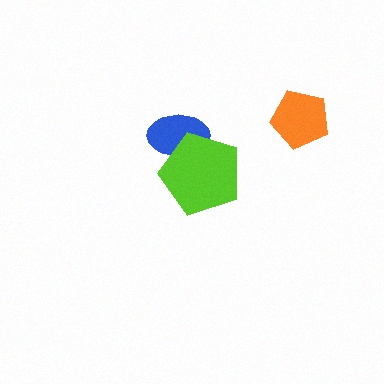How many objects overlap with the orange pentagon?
0 objects overlap with the orange pentagon.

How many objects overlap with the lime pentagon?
1 object overlaps with the lime pentagon.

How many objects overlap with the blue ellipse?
1 object overlaps with the blue ellipse.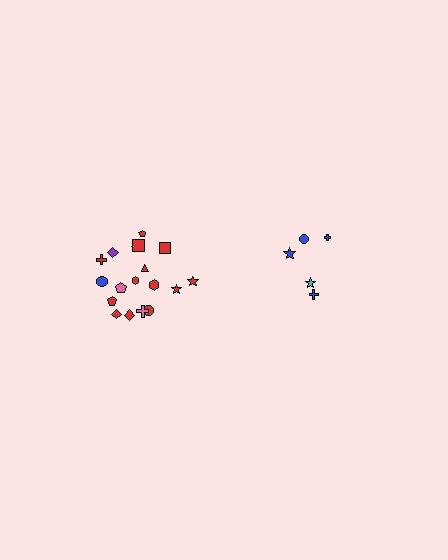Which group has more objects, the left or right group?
The left group.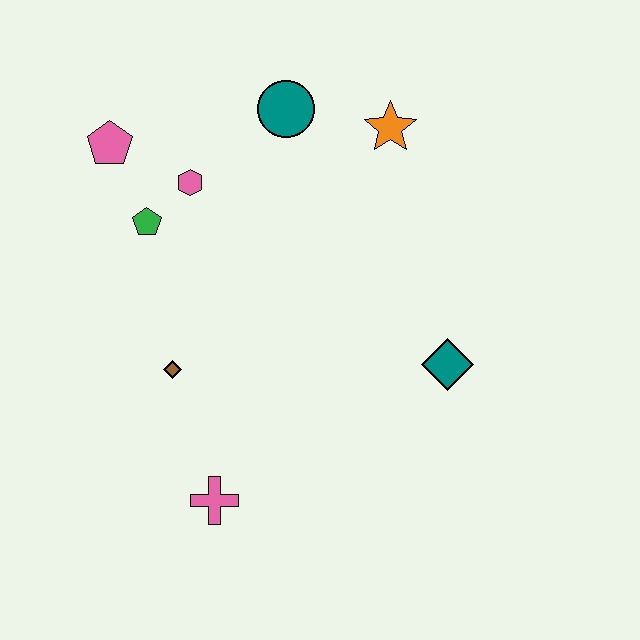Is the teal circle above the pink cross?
Yes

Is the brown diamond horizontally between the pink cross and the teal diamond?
No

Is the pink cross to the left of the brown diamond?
No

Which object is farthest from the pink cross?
The orange star is farthest from the pink cross.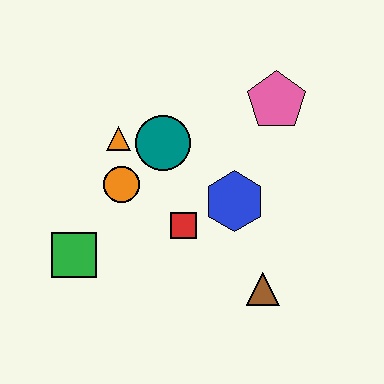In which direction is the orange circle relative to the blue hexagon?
The orange circle is to the left of the blue hexagon.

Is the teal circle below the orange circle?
No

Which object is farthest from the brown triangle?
The orange triangle is farthest from the brown triangle.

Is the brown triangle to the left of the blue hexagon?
No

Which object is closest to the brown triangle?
The blue hexagon is closest to the brown triangle.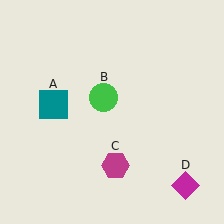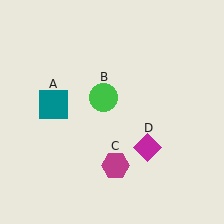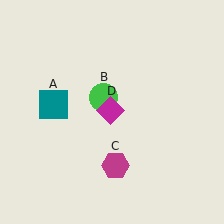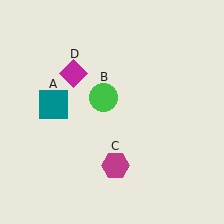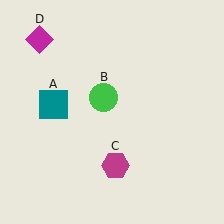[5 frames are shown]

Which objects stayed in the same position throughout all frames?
Teal square (object A) and green circle (object B) and magenta hexagon (object C) remained stationary.